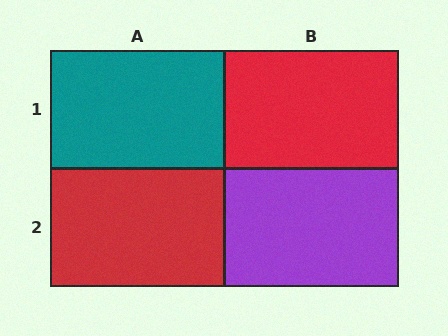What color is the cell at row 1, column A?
Teal.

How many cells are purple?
1 cell is purple.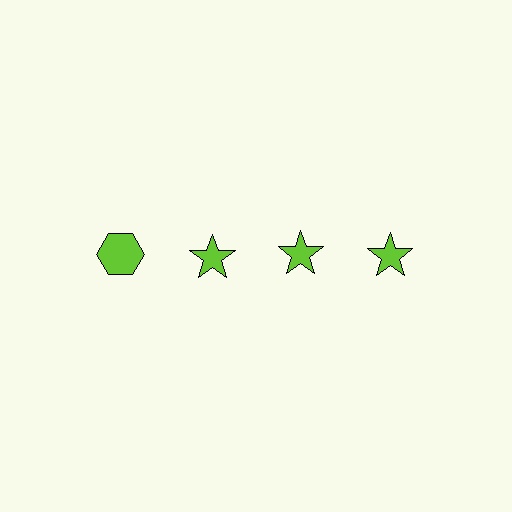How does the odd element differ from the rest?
It has a different shape: hexagon instead of star.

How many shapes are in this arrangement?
There are 4 shapes arranged in a grid pattern.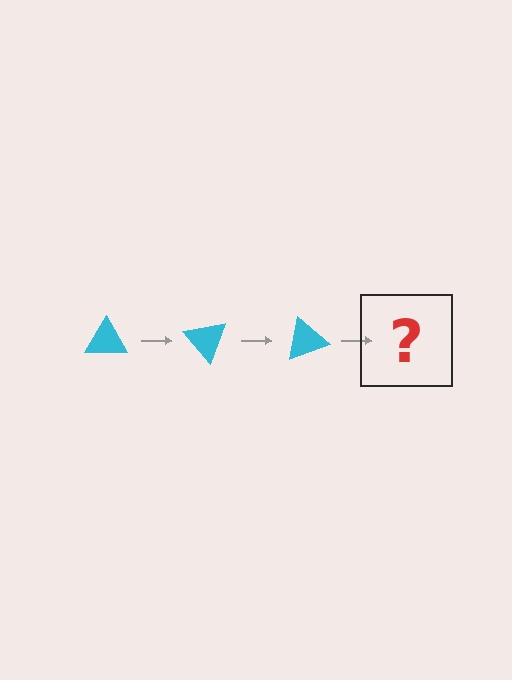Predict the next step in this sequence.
The next step is a cyan triangle rotated 150 degrees.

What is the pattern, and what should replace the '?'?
The pattern is that the triangle rotates 50 degrees each step. The '?' should be a cyan triangle rotated 150 degrees.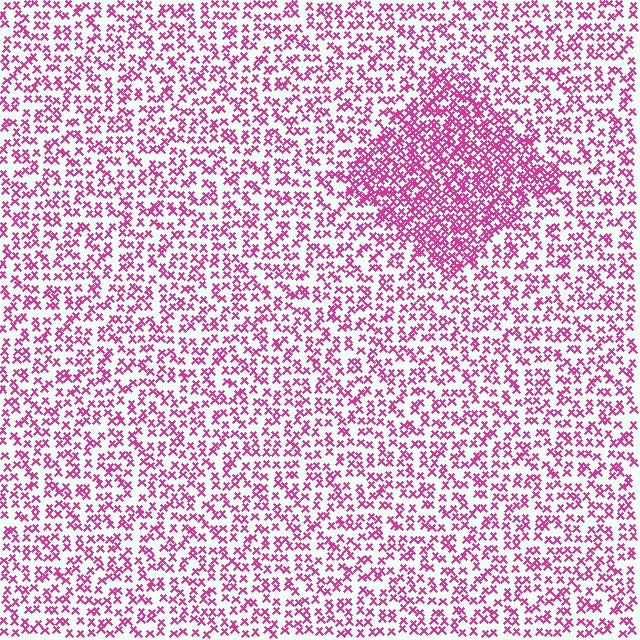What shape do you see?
I see a diamond.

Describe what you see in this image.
The image contains small magenta elements arranged at two different densities. A diamond-shaped region is visible where the elements are more densely packed than the surrounding area.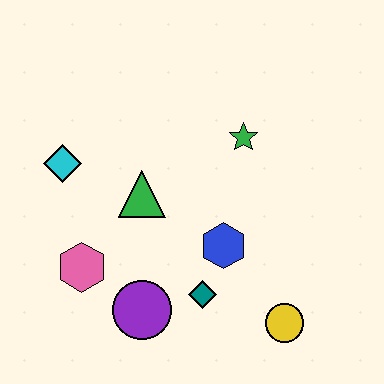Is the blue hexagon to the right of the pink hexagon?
Yes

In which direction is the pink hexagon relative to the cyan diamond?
The pink hexagon is below the cyan diamond.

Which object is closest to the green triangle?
The cyan diamond is closest to the green triangle.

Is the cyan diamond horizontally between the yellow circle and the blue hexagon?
No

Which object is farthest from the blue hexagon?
The cyan diamond is farthest from the blue hexagon.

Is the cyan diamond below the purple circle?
No